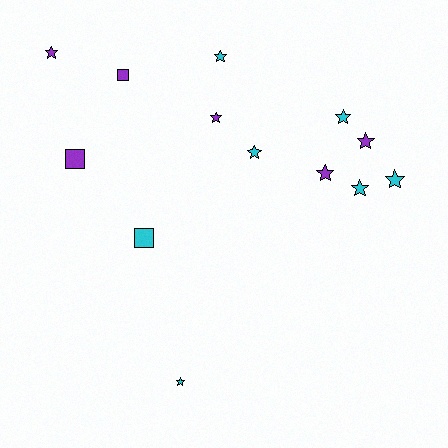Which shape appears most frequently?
Star, with 10 objects.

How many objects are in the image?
There are 13 objects.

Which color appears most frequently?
Cyan, with 7 objects.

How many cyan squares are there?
There is 1 cyan square.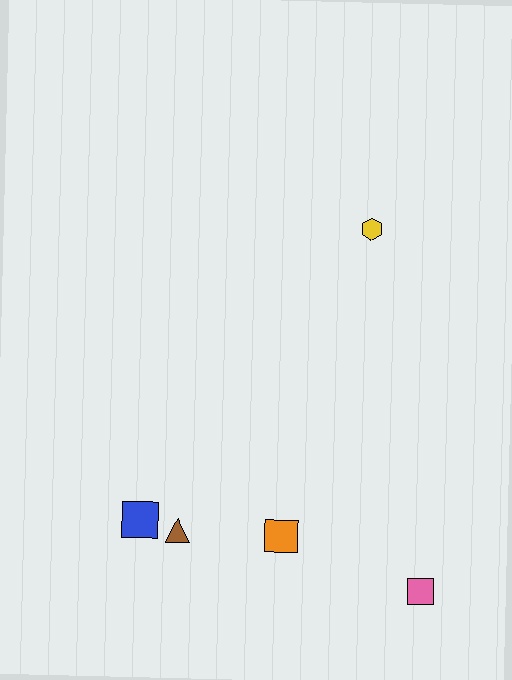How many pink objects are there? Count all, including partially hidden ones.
There is 1 pink object.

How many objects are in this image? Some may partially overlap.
There are 5 objects.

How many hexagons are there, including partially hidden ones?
There is 1 hexagon.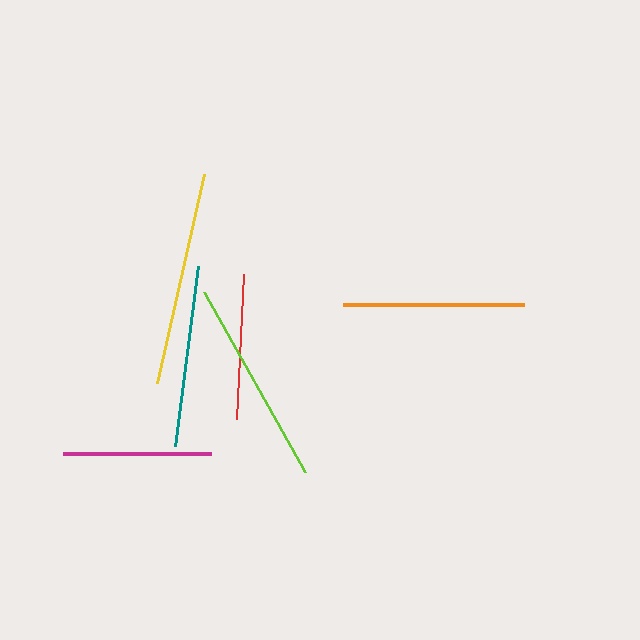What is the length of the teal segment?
The teal segment is approximately 182 pixels long.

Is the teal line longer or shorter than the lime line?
The lime line is longer than the teal line.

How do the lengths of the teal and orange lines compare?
The teal and orange lines are approximately the same length.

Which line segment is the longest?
The yellow line is the longest at approximately 214 pixels.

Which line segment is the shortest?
The red line is the shortest at approximately 145 pixels.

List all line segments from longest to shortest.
From longest to shortest: yellow, lime, teal, orange, magenta, red.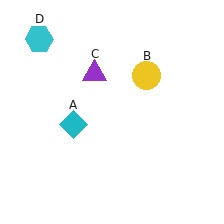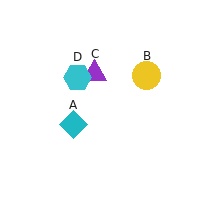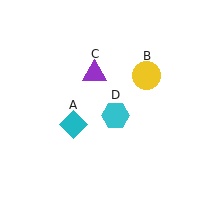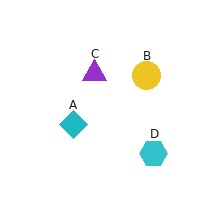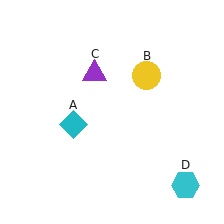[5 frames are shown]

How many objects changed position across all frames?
1 object changed position: cyan hexagon (object D).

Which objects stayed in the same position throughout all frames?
Cyan diamond (object A) and yellow circle (object B) and purple triangle (object C) remained stationary.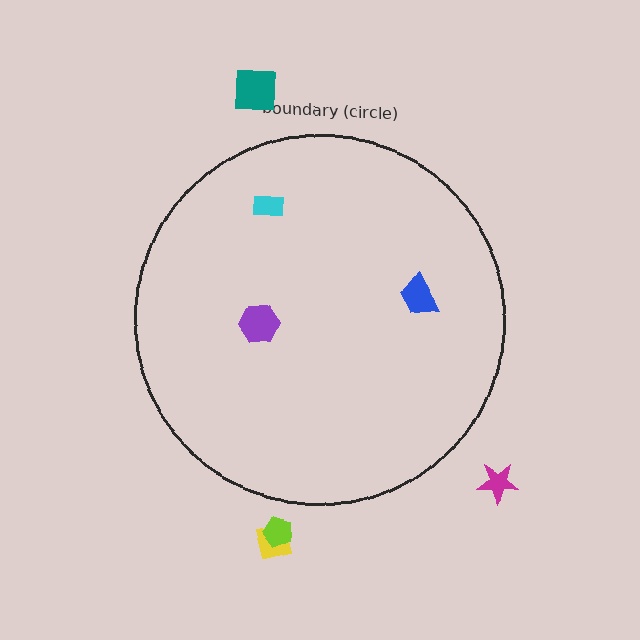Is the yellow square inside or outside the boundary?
Outside.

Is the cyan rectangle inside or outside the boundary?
Inside.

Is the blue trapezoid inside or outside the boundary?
Inside.